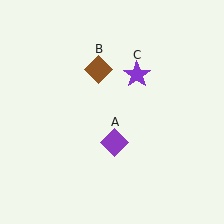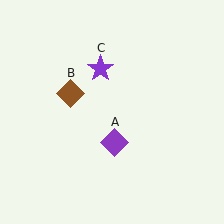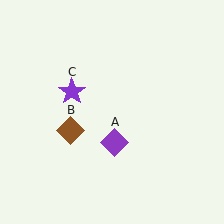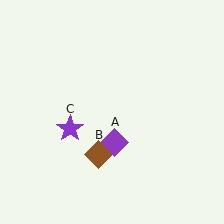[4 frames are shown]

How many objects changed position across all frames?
2 objects changed position: brown diamond (object B), purple star (object C).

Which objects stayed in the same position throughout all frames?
Purple diamond (object A) remained stationary.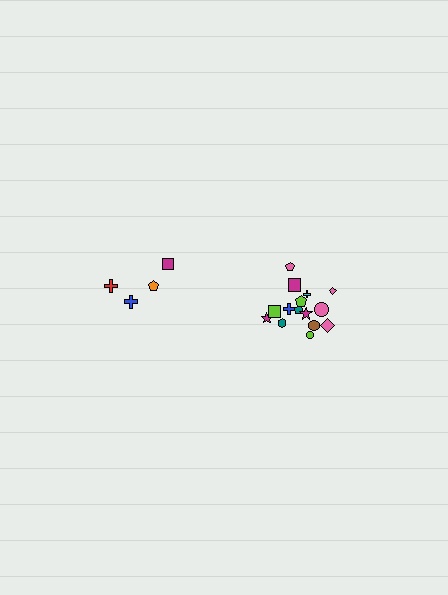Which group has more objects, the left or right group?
The right group.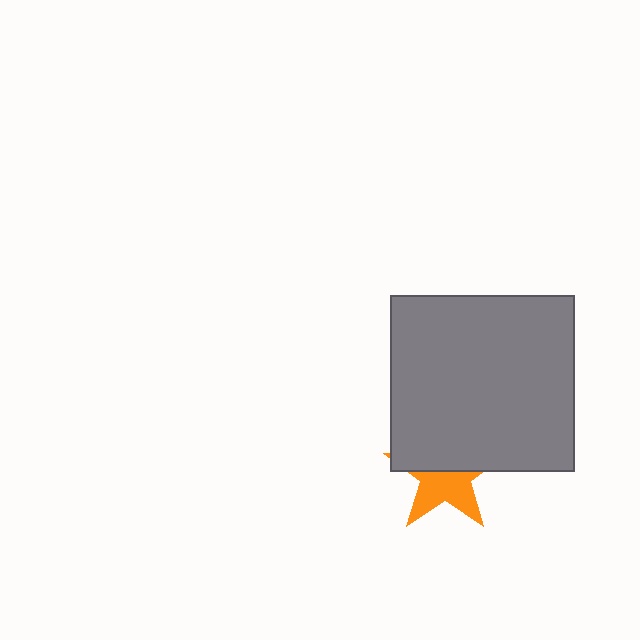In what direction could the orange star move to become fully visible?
The orange star could move down. That would shift it out from behind the gray rectangle entirely.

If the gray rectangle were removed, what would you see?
You would see the complete orange star.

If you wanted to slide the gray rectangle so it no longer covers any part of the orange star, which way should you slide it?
Slide it up — that is the most direct way to separate the two shapes.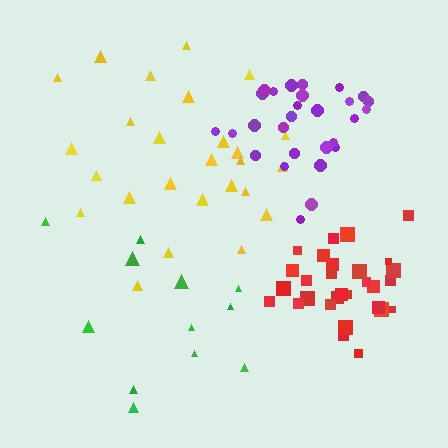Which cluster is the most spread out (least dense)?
Green.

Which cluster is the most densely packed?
Red.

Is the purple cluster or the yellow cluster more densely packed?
Purple.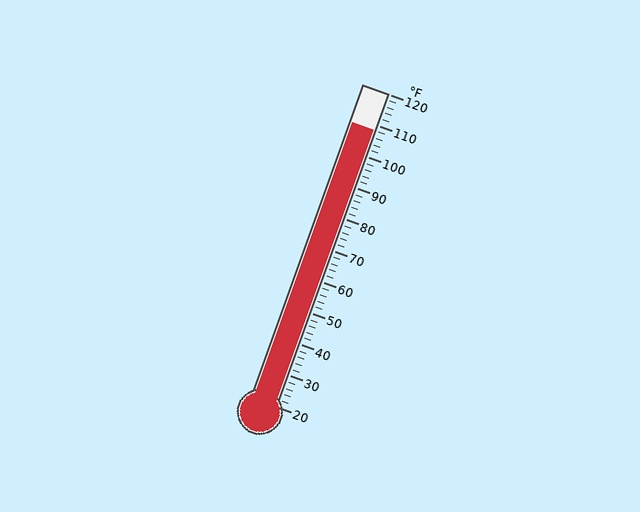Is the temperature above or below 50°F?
The temperature is above 50°F.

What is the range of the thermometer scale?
The thermometer scale ranges from 20°F to 120°F.